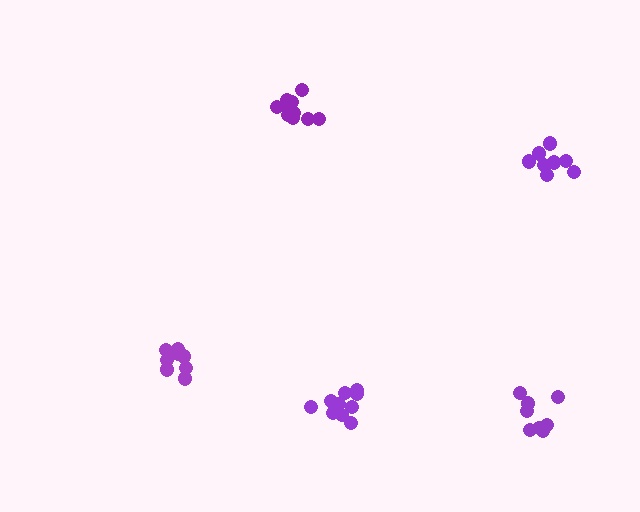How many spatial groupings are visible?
There are 5 spatial groupings.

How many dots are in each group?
Group 1: 8 dots, Group 2: 8 dots, Group 3: 11 dots, Group 4: 10 dots, Group 5: 8 dots (45 total).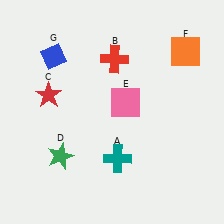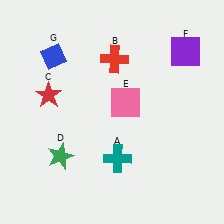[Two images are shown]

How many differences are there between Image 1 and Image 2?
There is 1 difference between the two images.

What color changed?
The square (F) changed from orange in Image 1 to purple in Image 2.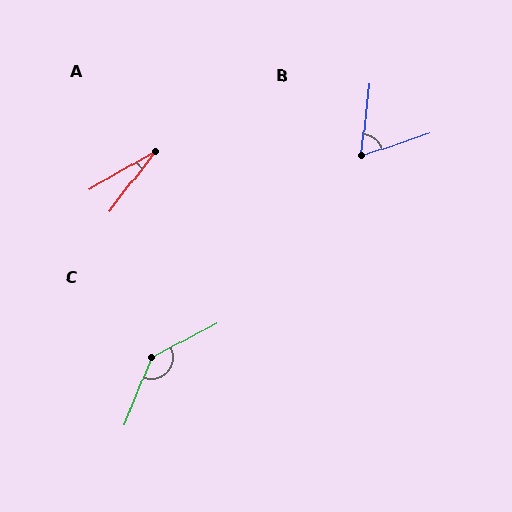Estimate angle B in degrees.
Approximately 65 degrees.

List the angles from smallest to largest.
A (22°), B (65°), C (140°).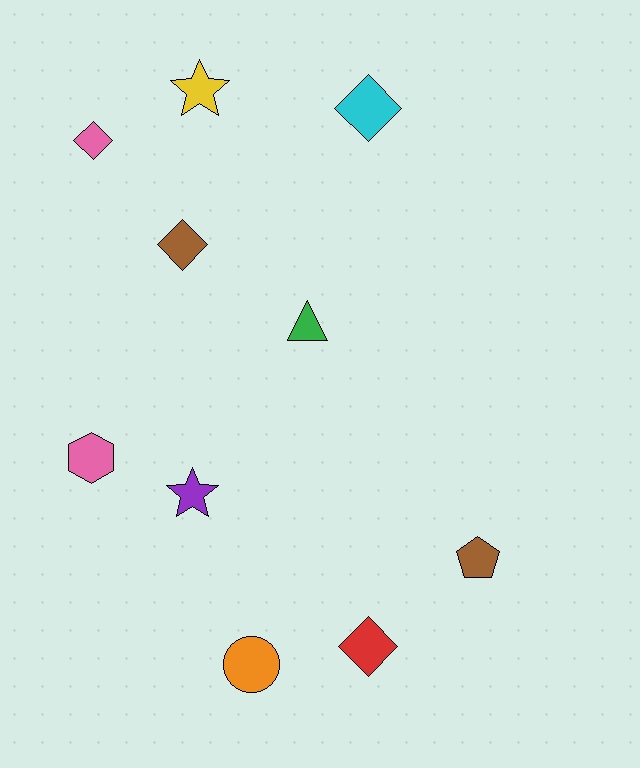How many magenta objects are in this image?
There are no magenta objects.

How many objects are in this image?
There are 10 objects.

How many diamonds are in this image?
There are 4 diamonds.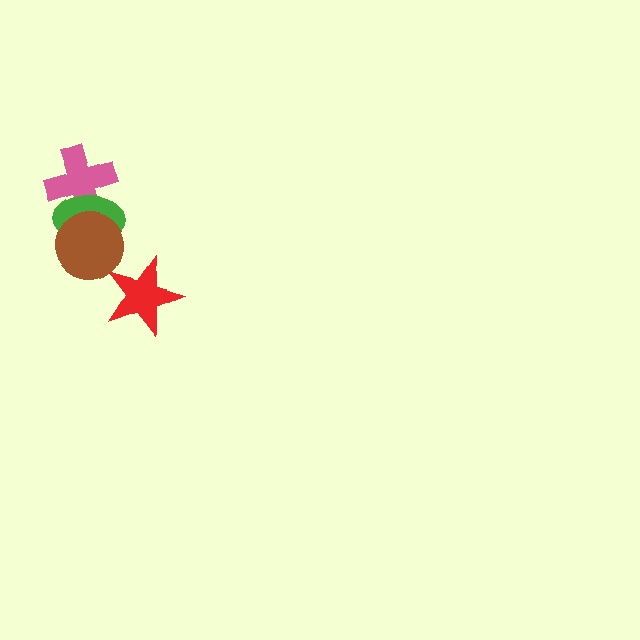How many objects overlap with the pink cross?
1 object overlaps with the pink cross.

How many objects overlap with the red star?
0 objects overlap with the red star.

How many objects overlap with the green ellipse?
2 objects overlap with the green ellipse.